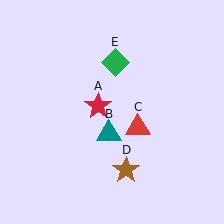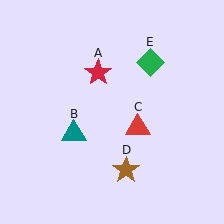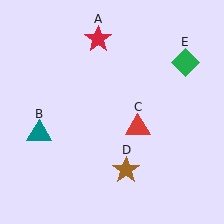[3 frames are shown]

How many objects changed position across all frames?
3 objects changed position: red star (object A), teal triangle (object B), green diamond (object E).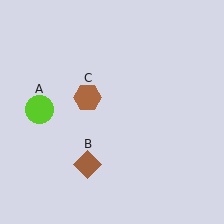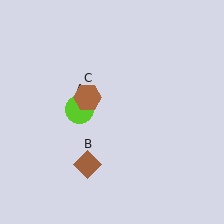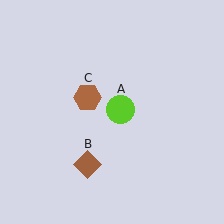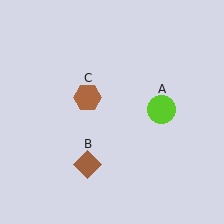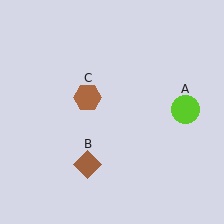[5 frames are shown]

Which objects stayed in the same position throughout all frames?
Brown diamond (object B) and brown hexagon (object C) remained stationary.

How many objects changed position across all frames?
1 object changed position: lime circle (object A).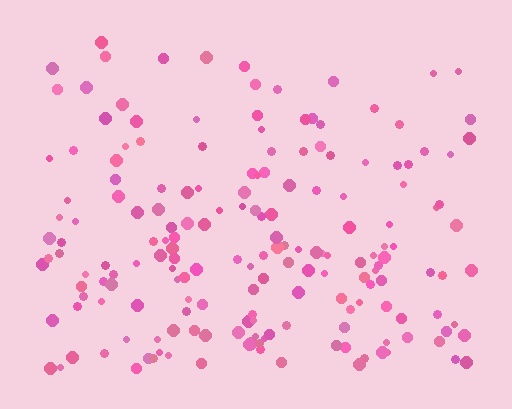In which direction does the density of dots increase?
From top to bottom, with the bottom side densest.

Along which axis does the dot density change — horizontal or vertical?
Vertical.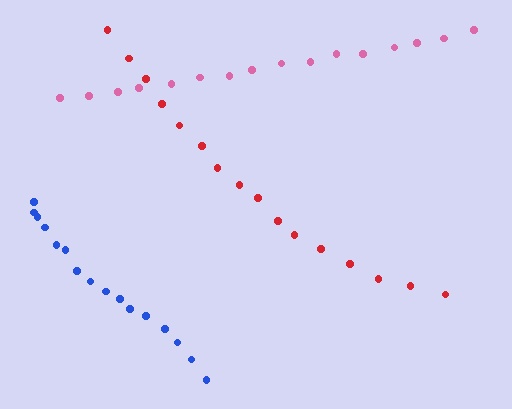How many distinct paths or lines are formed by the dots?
There are 3 distinct paths.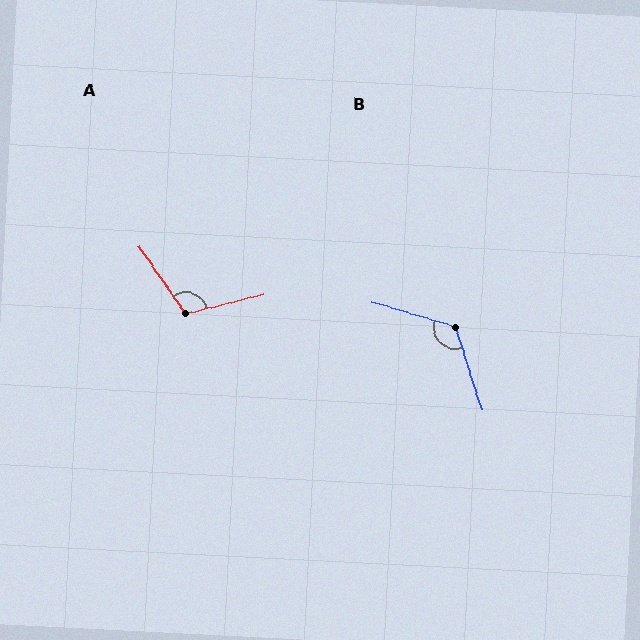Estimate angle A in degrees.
Approximately 111 degrees.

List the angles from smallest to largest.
A (111°), B (124°).